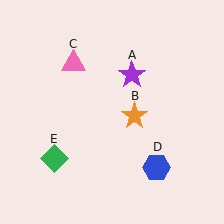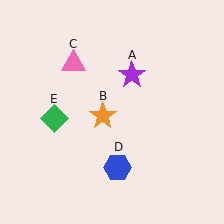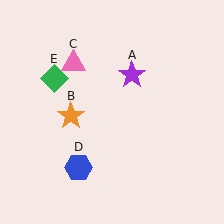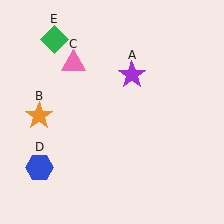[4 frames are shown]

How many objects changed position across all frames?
3 objects changed position: orange star (object B), blue hexagon (object D), green diamond (object E).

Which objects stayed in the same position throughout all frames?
Purple star (object A) and pink triangle (object C) remained stationary.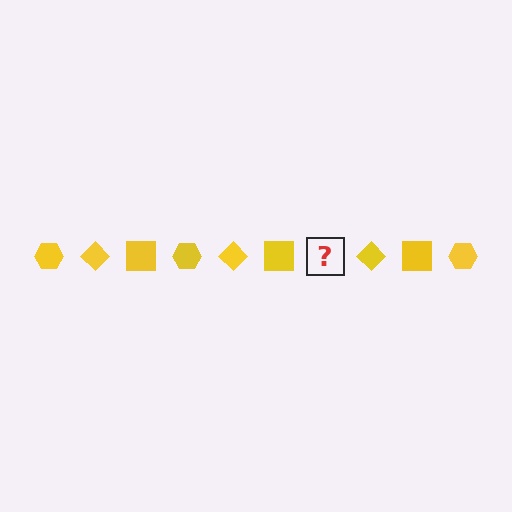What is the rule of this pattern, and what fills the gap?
The rule is that the pattern cycles through hexagon, diamond, square shapes in yellow. The gap should be filled with a yellow hexagon.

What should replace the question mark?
The question mark should be replaced with a yellow hexagon.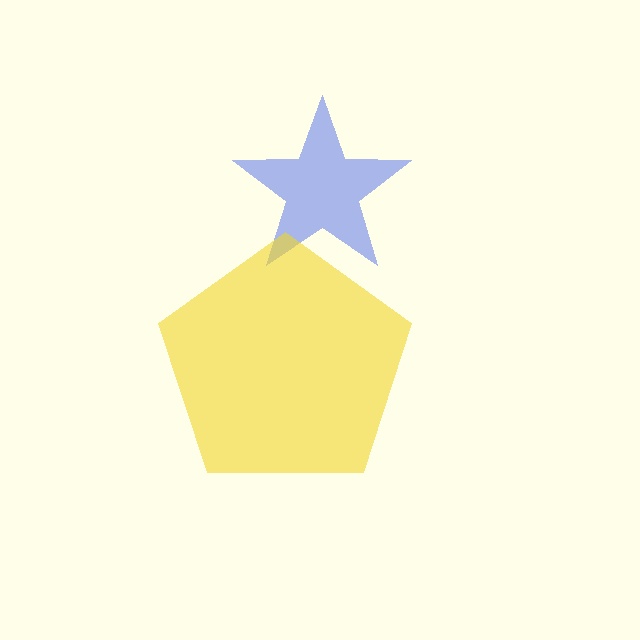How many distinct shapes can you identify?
There are 2 distinct shapes: a blue star, a yellow pentagon.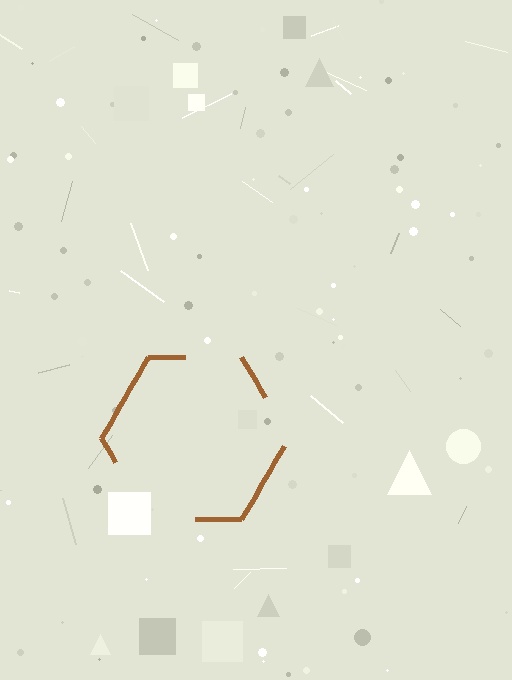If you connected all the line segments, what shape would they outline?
They would outline a hexagon.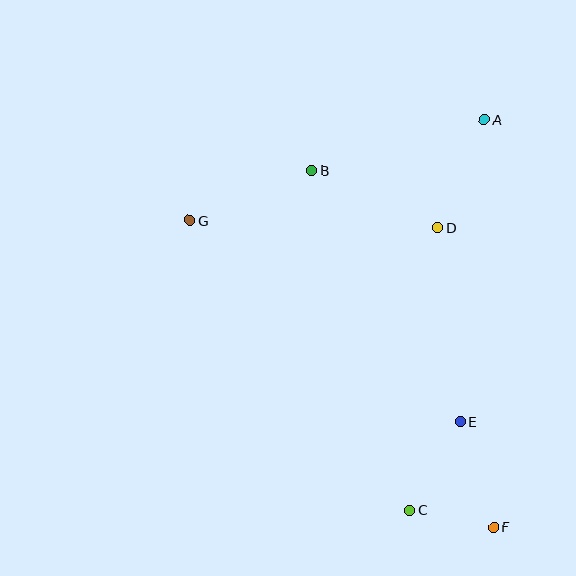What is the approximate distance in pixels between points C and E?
The distance between C and E is approximately 102 pixels.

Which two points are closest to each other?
Points C and F are closest to each other.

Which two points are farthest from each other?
Points F and G are farthest from each other.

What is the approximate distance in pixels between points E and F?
The distance between E and F is approximately 111 pixels.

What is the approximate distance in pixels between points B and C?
The distance between B and C is approximately 353 pixels.